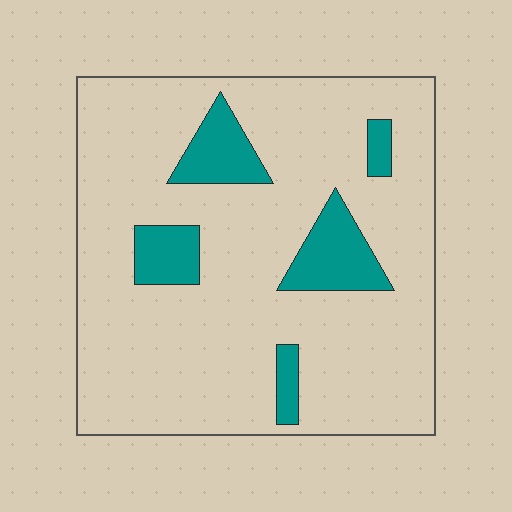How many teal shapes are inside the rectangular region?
5.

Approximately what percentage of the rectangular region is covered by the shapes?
Approximately 15%.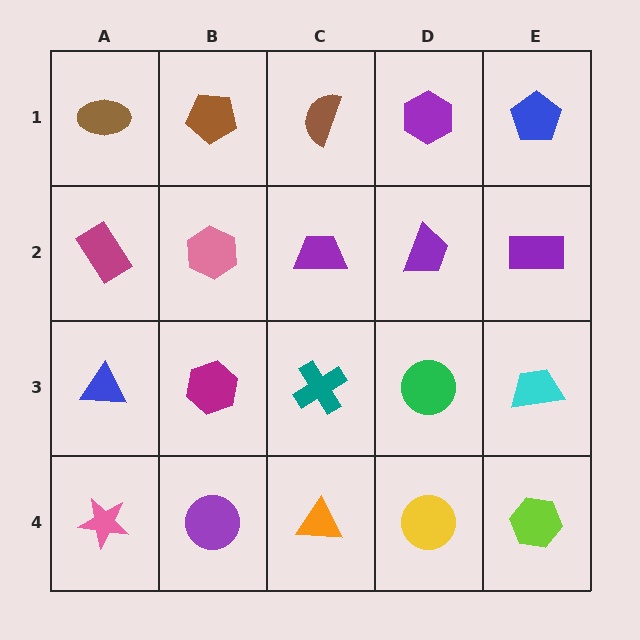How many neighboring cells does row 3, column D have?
4.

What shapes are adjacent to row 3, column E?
A purple rectangle (row 2, column E), a lime hexagon (row 4, column E), a green circle (row 3, column D).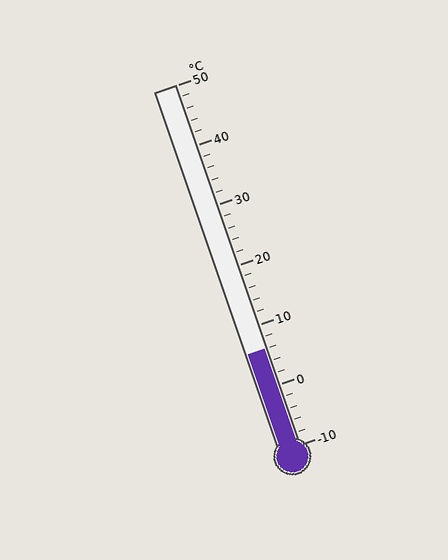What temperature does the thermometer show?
The thermometer shows approximately 6°C.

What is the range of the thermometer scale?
The thermometer scale ranges from -10°C to 50°C.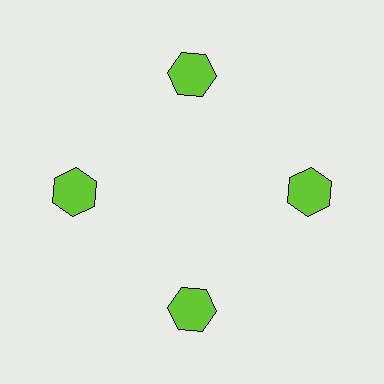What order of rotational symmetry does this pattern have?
This pattern has 4-fold rotational symmetry.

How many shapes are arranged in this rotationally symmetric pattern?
There are 4 shapes, arranged in 4 groups of 1.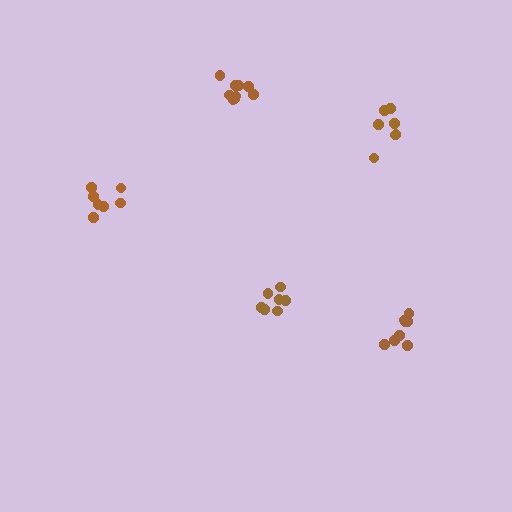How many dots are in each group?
Group 1: 7 dots, Group 2: 7 dots, Group 3: 8 dots, Group 4: 7 dots, Group 5: 9 dots (38 total).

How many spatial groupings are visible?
There are 5 spatial groupings.